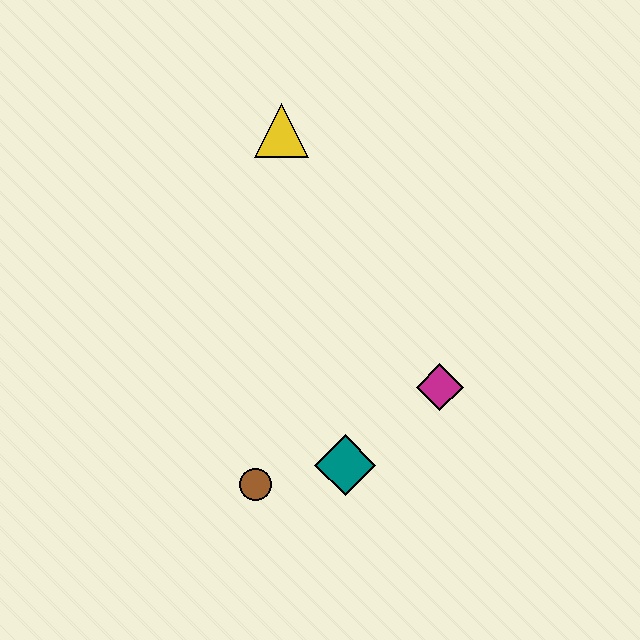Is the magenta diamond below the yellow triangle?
Yes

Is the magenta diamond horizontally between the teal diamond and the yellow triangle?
No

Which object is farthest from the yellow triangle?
The brown circle is farthest from the yellow triangle.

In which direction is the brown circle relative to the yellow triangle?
The brown circle is below the yellow triangle.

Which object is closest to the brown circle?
The teal diamond is closest to the brown circle.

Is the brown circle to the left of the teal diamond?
Yes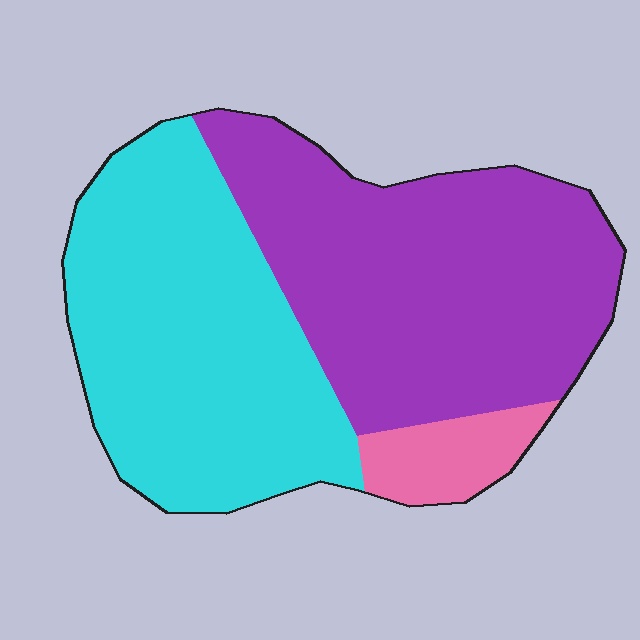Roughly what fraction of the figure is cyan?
Cyan takes up between a third and a half of the figure.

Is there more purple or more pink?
Purple.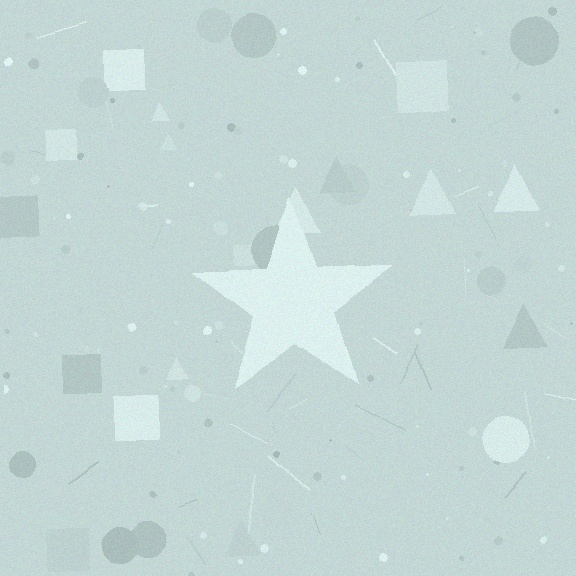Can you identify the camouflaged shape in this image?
The camouflaged shape is a star.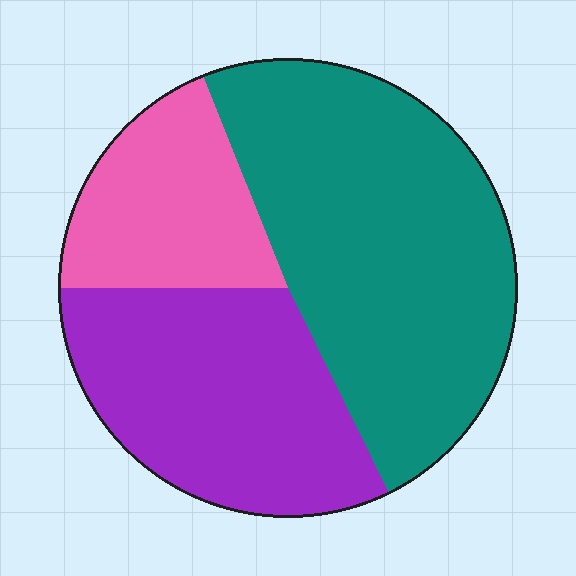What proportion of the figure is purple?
Purple covers around 30% of the figure.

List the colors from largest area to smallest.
From largest to smallest: teal, purple, pink.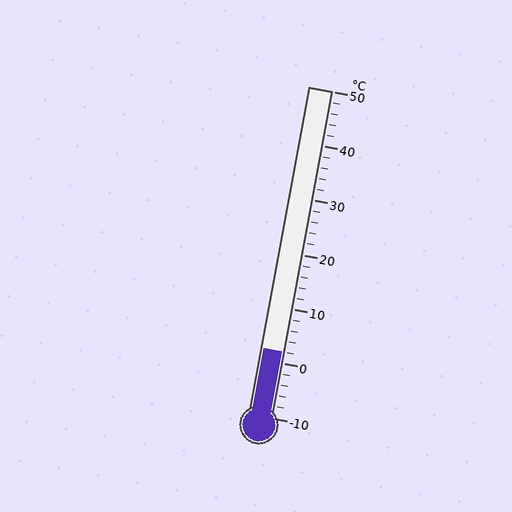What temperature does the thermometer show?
The thermometer shows approximately 2°C.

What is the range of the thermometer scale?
The thermometer scale ranges from -10°C to 50°C.